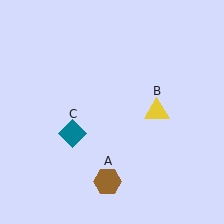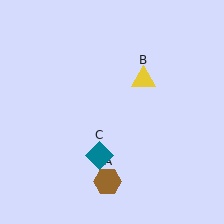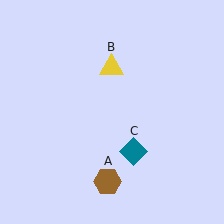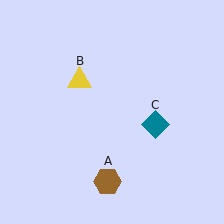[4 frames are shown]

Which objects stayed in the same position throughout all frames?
Brown hexagon (object A) remained stationary.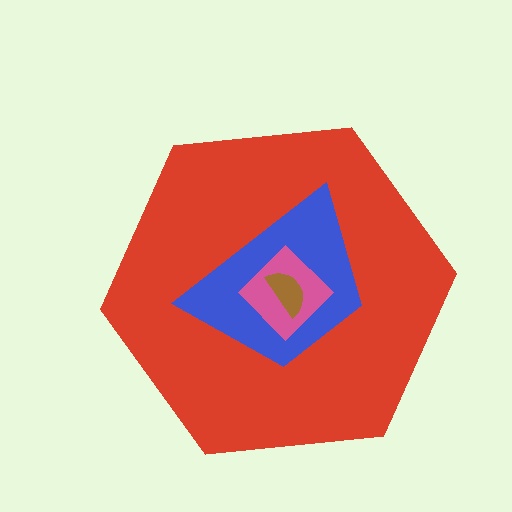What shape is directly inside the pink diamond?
The brown semicircle.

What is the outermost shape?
The red hexagon.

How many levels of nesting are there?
4.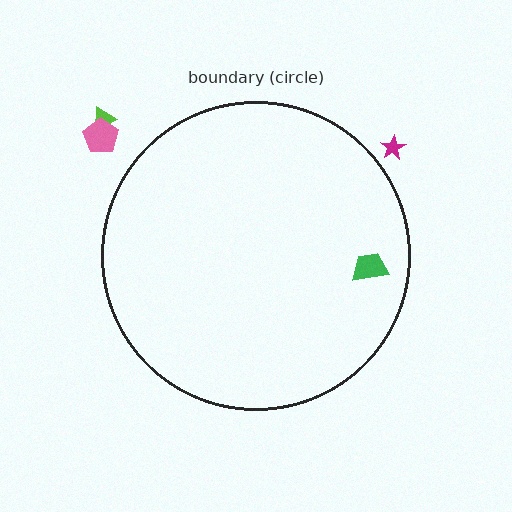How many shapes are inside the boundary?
1 inside, 3 outside.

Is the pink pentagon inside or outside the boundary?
Outside.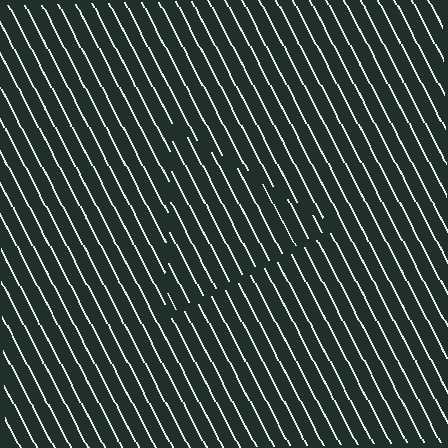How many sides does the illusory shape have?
3 sides — the line-ends trace a triangle.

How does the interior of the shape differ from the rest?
The interior of the shape contains the same grating, shifted by half a period — the contour is defined by the phase discontinuity where line-ends from the inner and outer gratings abut.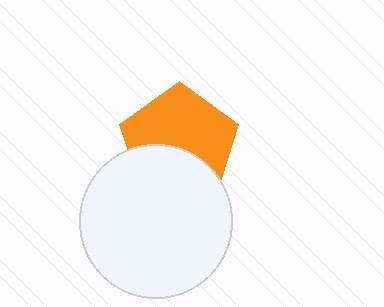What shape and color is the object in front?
The object in front is a white circle.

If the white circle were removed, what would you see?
You would see the complete orange pentagon.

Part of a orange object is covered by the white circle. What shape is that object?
It is a pentagon.